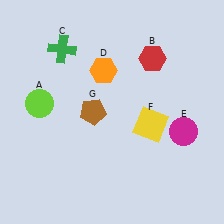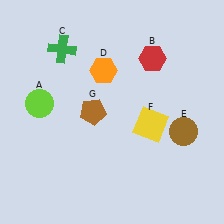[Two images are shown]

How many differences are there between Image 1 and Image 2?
There is 1 difference between the two images.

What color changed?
The circle (E) changed from magenta in Image 1 to brown in Image 2.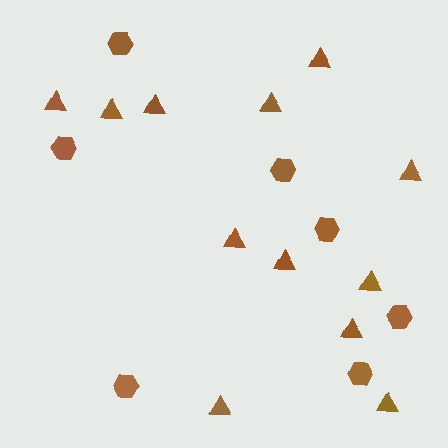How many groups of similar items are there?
There are 2 groups: one group of triangles (12) and one group of hexagons (7).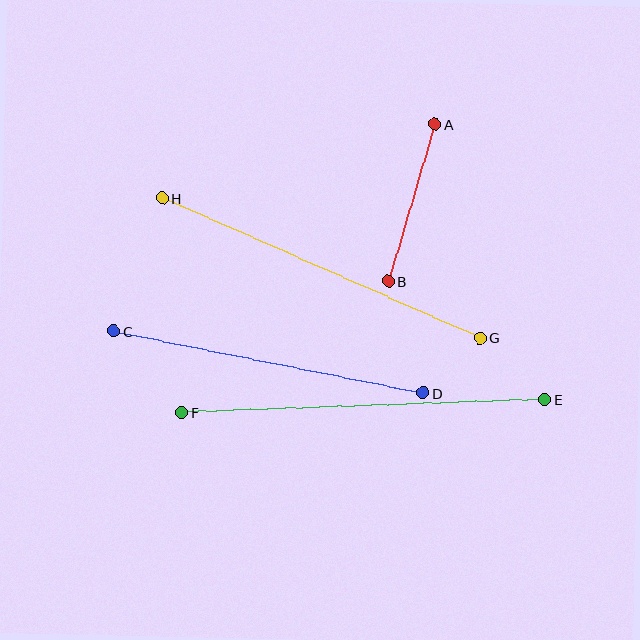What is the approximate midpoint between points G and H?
The midpoint is at approximately (321, 268) pixels.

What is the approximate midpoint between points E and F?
The midpoint is at approximately (363, 406) pixels.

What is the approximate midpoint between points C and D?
The midpoint is at approximately (268, 362) pixels.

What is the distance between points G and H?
The distance is approximately 347 pixels.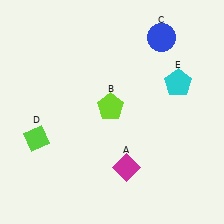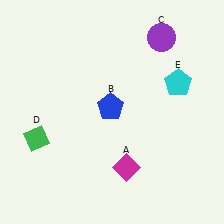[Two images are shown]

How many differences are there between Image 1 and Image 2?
There are 3 differences between the two images.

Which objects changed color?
B changed from lime to blue. C changed from blue to purple. D changed from lime to green.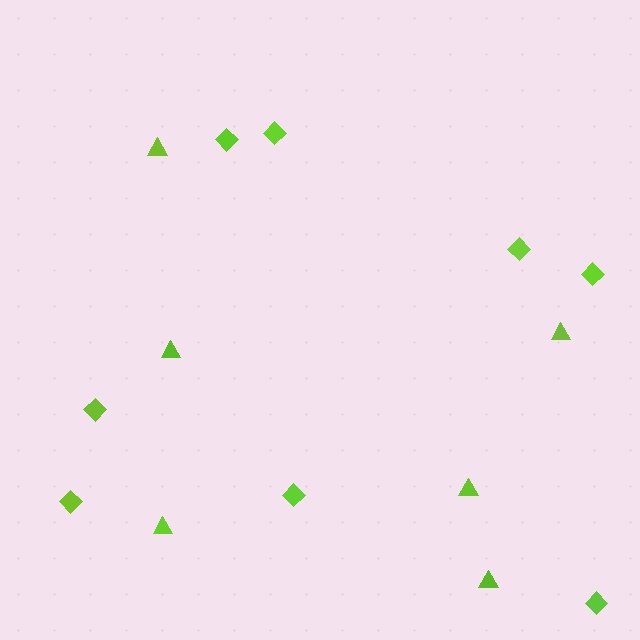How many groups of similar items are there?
There are 2 groups: one group of diamonds (8) and one group of triangles (6).